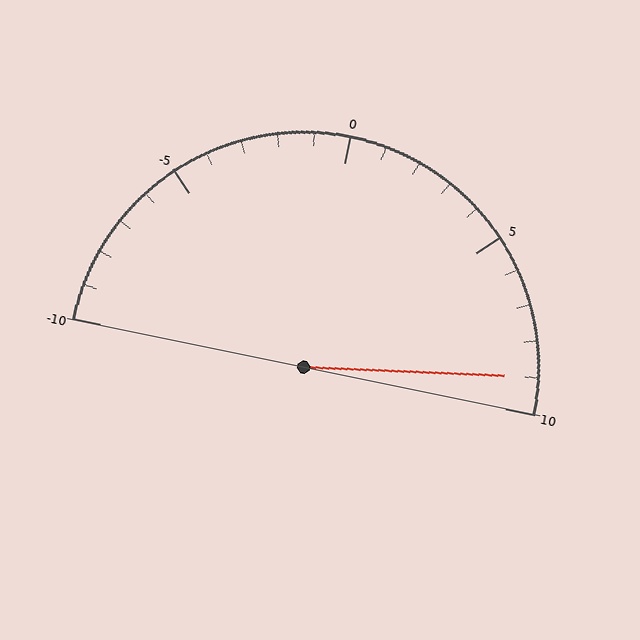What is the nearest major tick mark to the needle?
The nearest major tick mark is 10.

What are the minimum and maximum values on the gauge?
The gauge ranges from -10 to 10.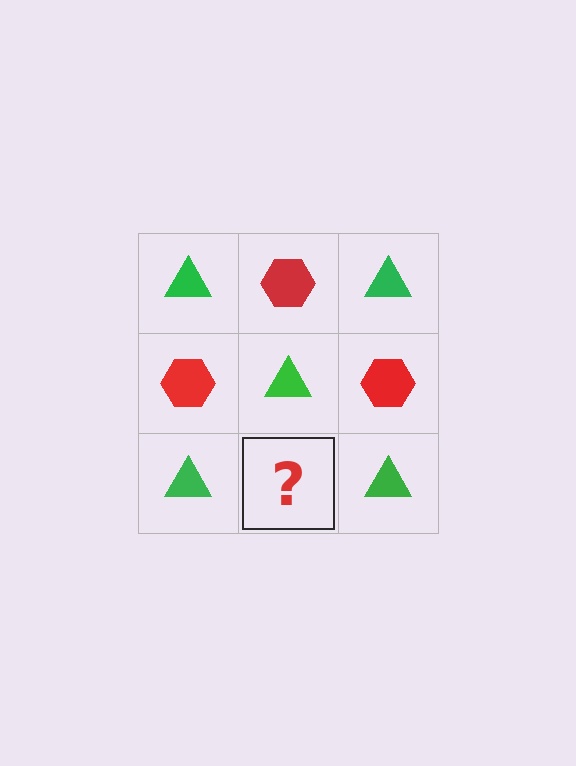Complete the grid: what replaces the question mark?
The question mark should be replaced with a red hexagon.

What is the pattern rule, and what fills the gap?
The rule is that it alternates green triangle and red hexagon in a checkerboard pattern. The gap should be filled with a red hexagon.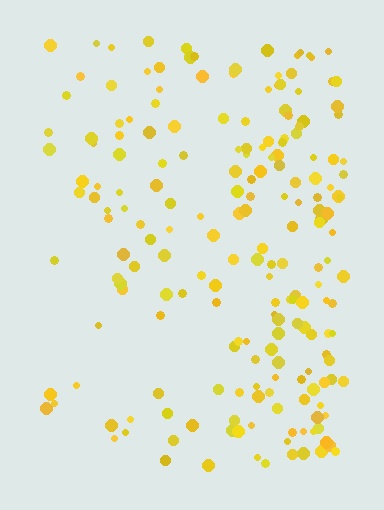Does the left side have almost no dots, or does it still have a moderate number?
Still a moderate number, just noticeably fewer than the right.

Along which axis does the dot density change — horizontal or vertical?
Horizontal.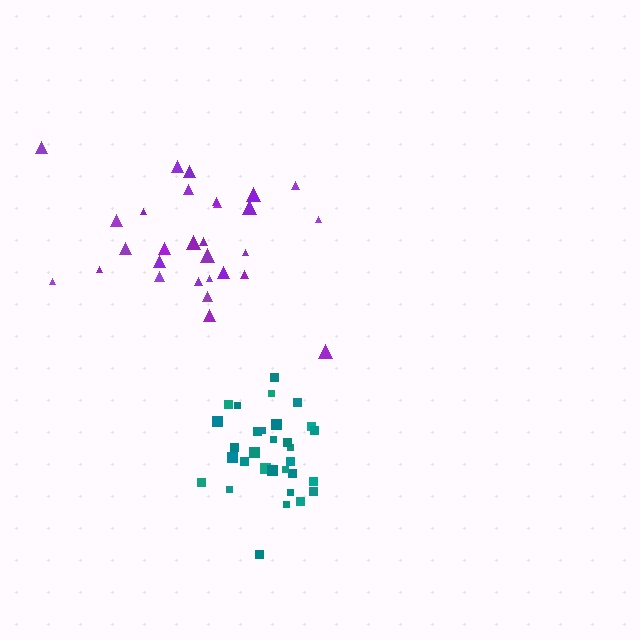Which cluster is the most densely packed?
Teal.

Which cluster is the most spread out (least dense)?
Purple.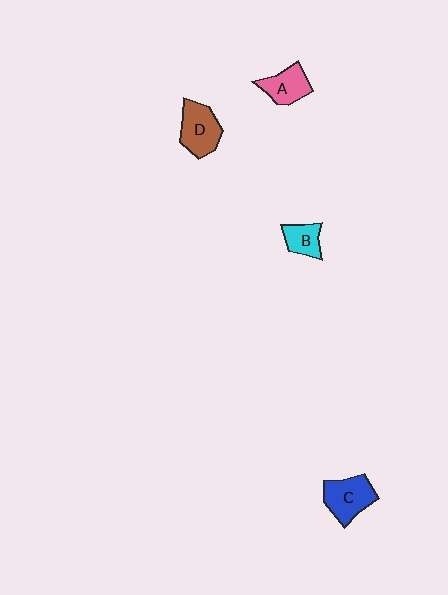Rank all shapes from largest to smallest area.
From largest to smallest: C (blue), D (brown), A (pink), B (cyan).